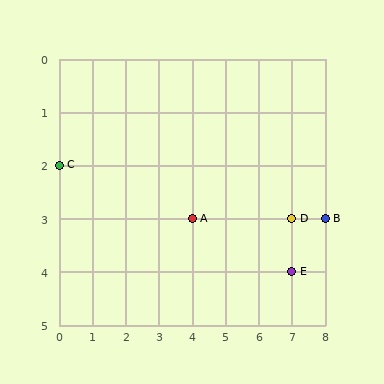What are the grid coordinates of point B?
Point B is at grid coordinates (8, 3).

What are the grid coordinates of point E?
Point E is at grid coordinates (7, 4).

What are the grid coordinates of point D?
Point D is at grid coordinates (7, 3).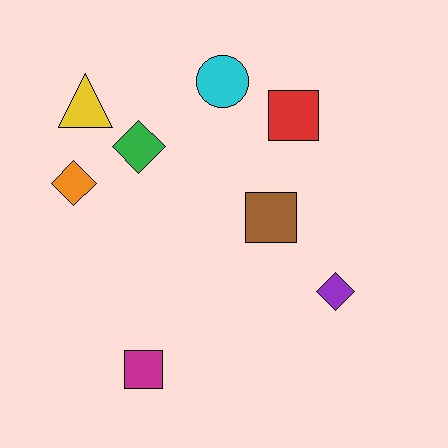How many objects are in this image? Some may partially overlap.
There are 8 objects.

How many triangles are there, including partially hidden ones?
There is 1 triangle.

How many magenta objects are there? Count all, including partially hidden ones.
There is 1 magenta object.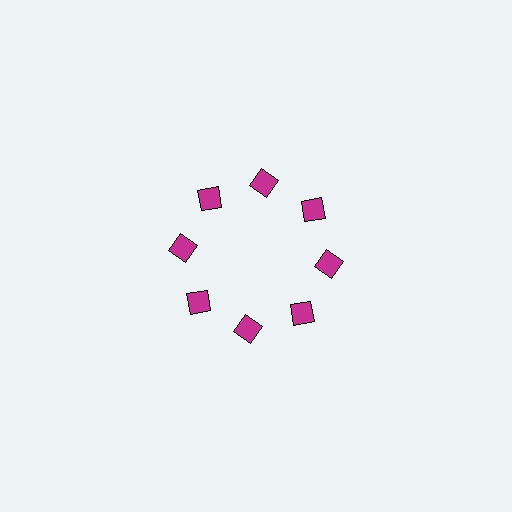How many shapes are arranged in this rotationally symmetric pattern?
There are 8 shapes, arranged in 8 groups of 1.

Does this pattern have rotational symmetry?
Yes, this pattern has 8-fold rotational symmetry. It looks the same after rotating 45 degrees around the center.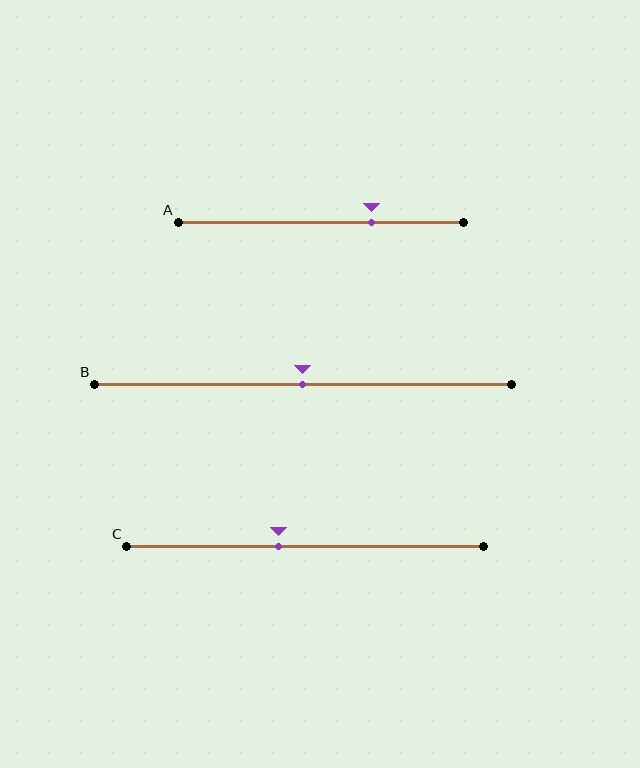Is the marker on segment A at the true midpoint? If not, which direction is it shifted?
No, the marker on segment A is shifted to the right by about 18% of the segment length.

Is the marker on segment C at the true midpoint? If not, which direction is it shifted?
No, the marker on segment C is shifted to the left by about 7% of the segment length.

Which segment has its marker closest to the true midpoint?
Segment B has its marker closest to the true midpoint.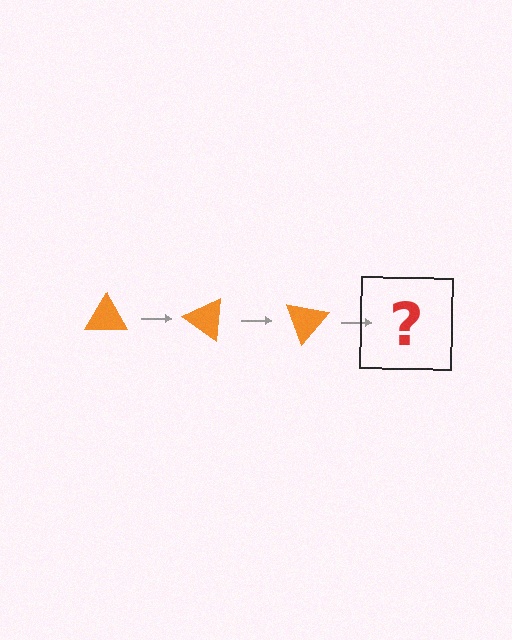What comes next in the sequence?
The next element should be an orange triangle rotated 105 degrees.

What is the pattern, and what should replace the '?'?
The pattern is that the triangle rotates 35 degrees each step. The '?' should be an orange triangle rotated 105 degrees.